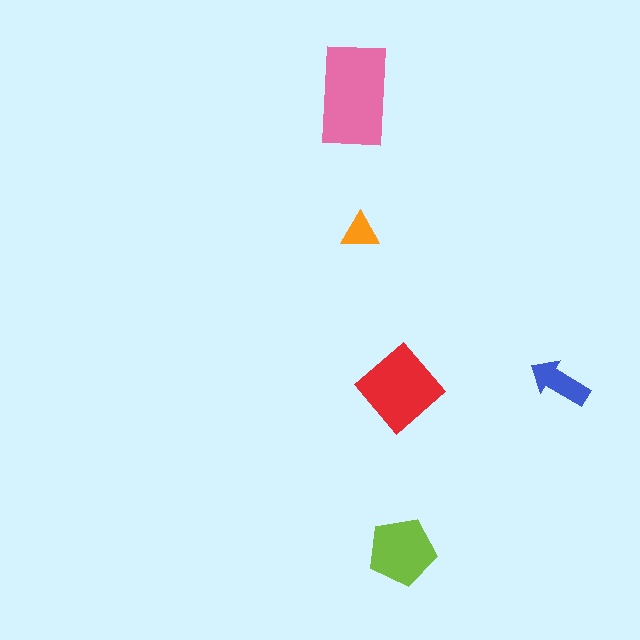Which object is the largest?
The pink rectangle.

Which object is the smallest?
The orange triangle.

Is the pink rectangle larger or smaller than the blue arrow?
Larger.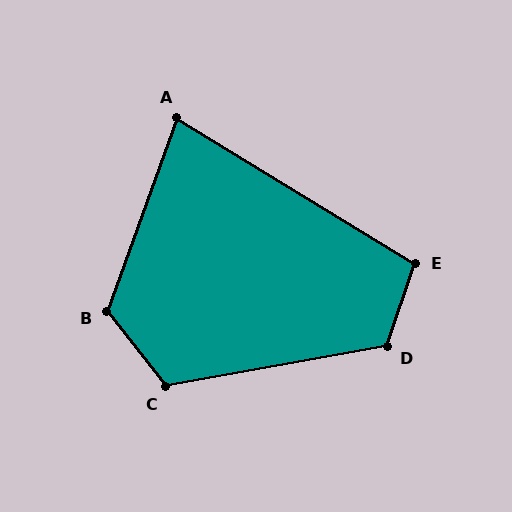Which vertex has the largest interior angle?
B, at approximately 122 degrees.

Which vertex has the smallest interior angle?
A, at approximately 79 degrees.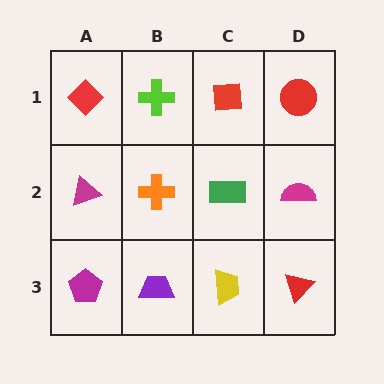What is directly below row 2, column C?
A yellow trapezoid.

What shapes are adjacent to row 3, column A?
A magenta triangle (row 2, column A), a purple trapezoid (row 3, column B).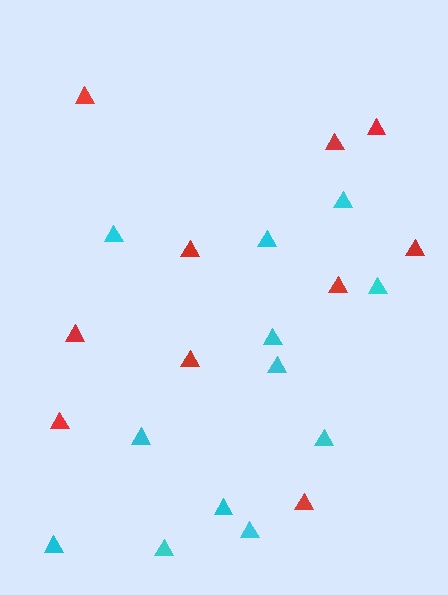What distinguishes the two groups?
There are 2 groups: one group of cyan triangles (12) and one group of red triangles (10).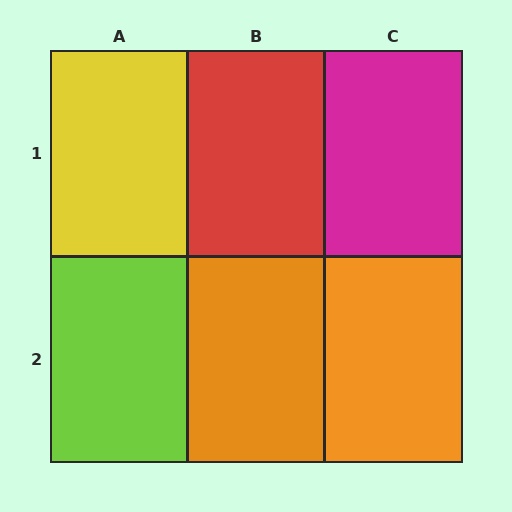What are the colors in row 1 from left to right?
Yellow, red, magenta.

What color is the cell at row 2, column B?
Orange.